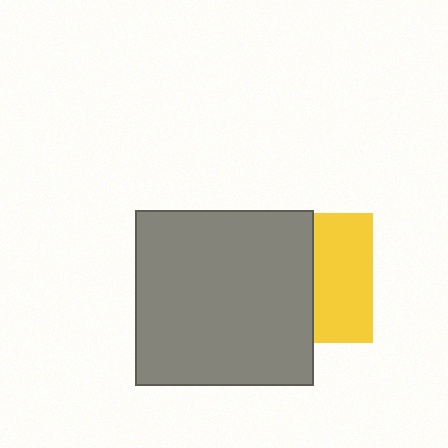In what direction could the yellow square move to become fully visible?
The yellow square could move right. That would shift it out from behind the gray rectangle entirely.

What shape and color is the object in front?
The object in front is a gray rectangle.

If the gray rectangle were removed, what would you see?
You would see the complete yellow square.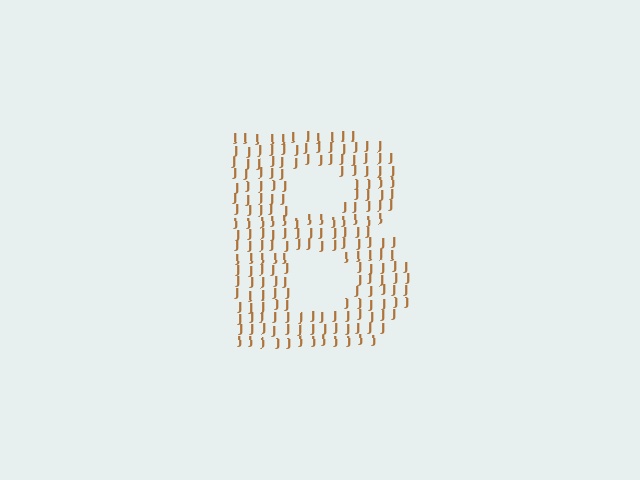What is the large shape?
The large shape is the letter B.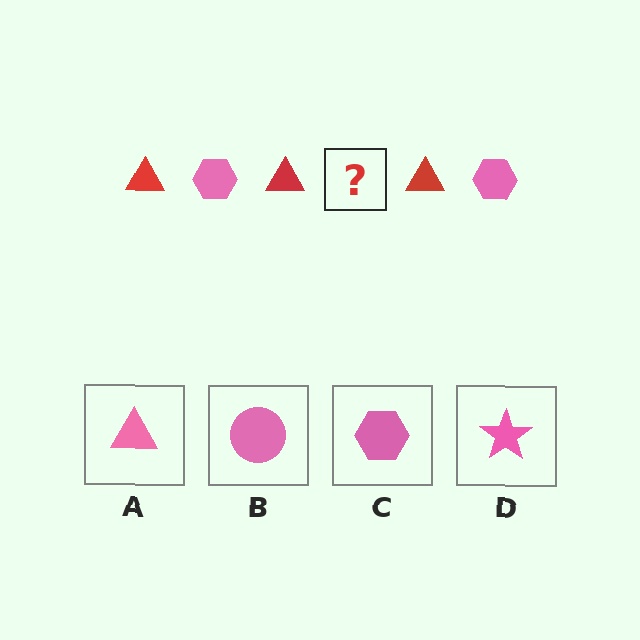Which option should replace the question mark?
Option C.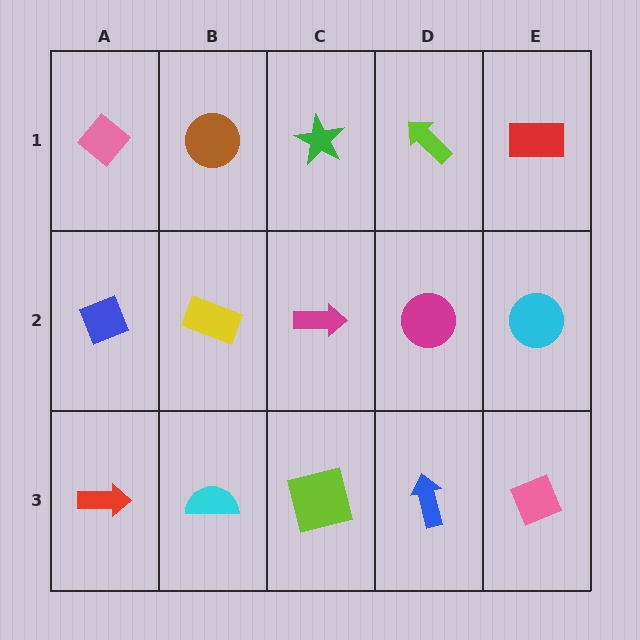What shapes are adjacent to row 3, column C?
A magenta arrow (row 2, column C), a cyan semicircle (row 3, column B), a blue arrow (row 3, column D).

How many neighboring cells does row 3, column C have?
3.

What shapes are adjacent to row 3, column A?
A blue diamond (row 2, column A), a cyan semicircle (row 3, column B).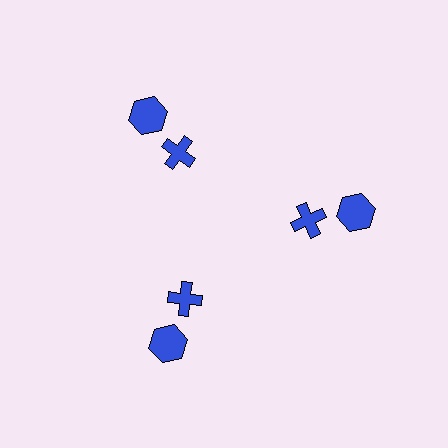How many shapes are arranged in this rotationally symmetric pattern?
There are 6 shapes, arranged in 3 groups of 2.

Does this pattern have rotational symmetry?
Yes, this pattern has 3-fold rotational symmetry. It looks the same after rotating 120 degrees around the center.